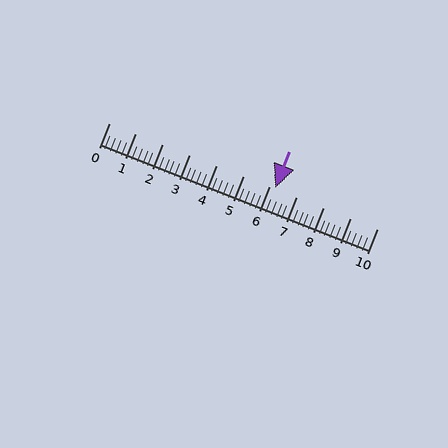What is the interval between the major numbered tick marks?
The major tick marks are spaced 1 units apart.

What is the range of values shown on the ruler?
The ruler shows values from 0 to 10.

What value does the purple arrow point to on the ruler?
The purple arrow points to approximately 6.2.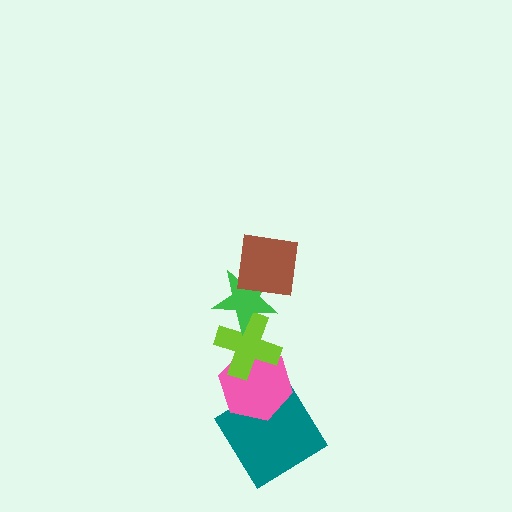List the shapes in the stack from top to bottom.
From top to bottom: the brown square, the green star, the lime cross, the pink hexagon, the teal diamond.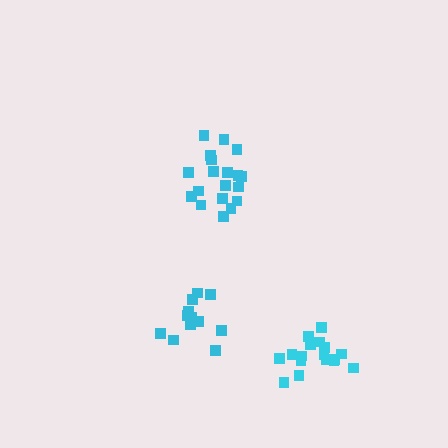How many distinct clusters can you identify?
There are 3 distinct clusters.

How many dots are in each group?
Group 1: 13 dots, Group 2: 19 dots, Group 3: 17 dots (49 total).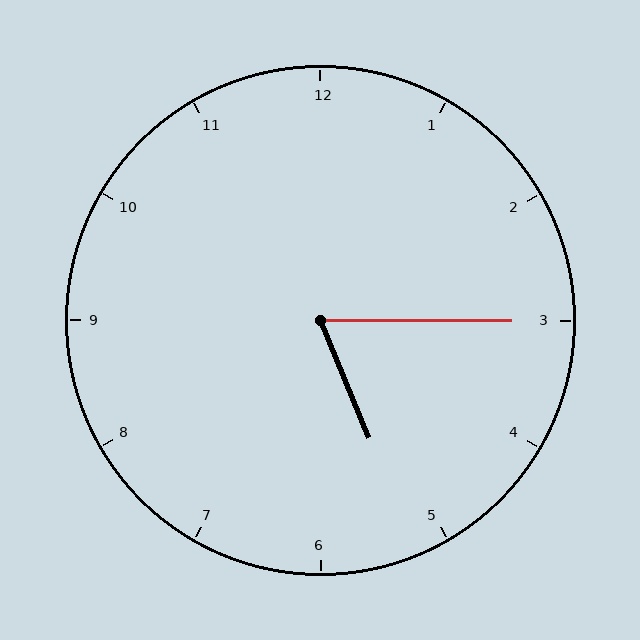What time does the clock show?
5:15.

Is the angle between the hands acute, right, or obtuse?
It is acute.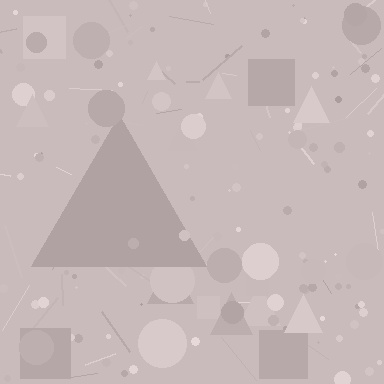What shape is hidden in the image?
A triangle is hidden in the image.